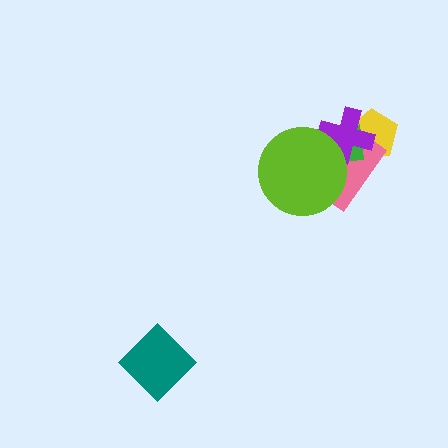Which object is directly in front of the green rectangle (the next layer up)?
The purple cross is directly in front of the green rectangle.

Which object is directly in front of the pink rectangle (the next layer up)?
The green rectangle is directly in front of the pink rectangle.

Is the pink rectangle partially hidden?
Yes, it is partially covered by another shape.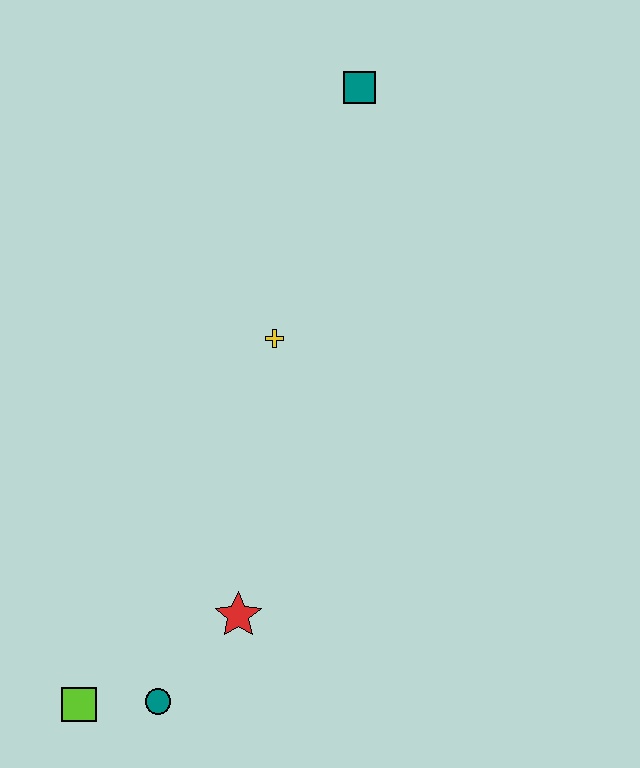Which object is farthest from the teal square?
The lime square is farthest from the teal square.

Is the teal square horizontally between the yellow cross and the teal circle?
No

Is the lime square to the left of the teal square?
Yes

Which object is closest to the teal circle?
The lime square is closest to the teal circle.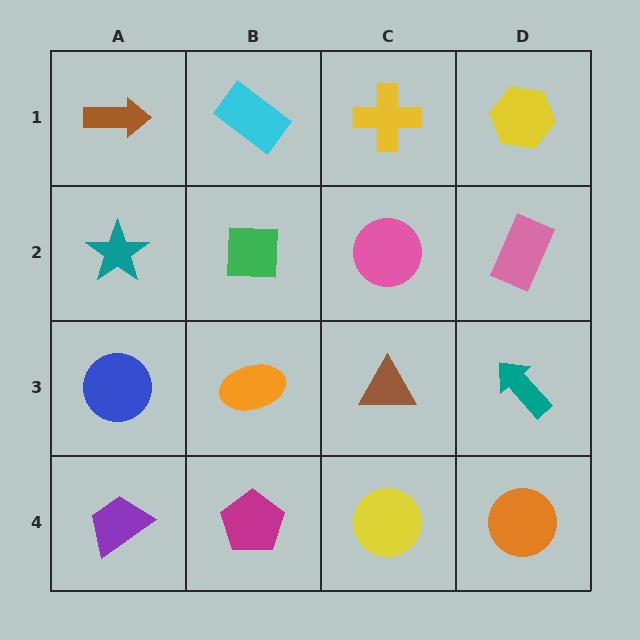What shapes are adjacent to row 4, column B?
An orange ellipse (row 3, column B), a purple trapezoid (row 4, column A), a yellow circle (row 4, column C).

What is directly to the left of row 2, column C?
A green square.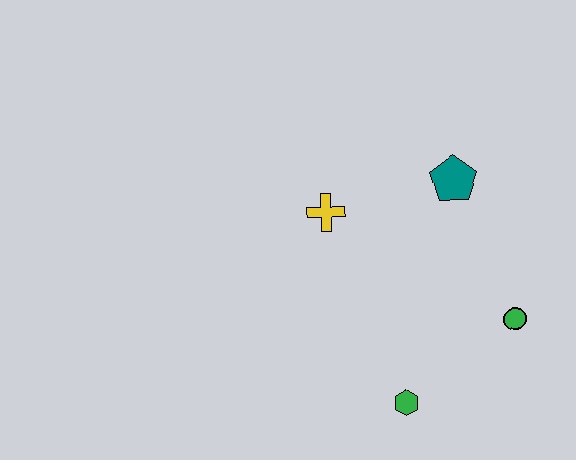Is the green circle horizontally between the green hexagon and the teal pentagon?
No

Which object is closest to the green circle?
The green hexagon is closest to the green circle.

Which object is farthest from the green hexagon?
The teal pentagon is farthest from the green hexagon.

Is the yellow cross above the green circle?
Yes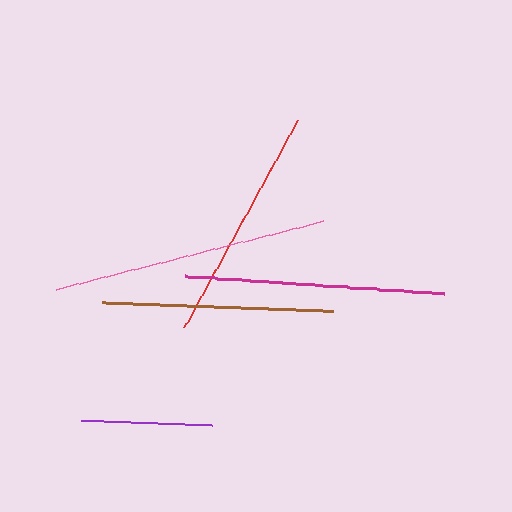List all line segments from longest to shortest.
From longest to shortest: pink, magenta, red, brown, purple.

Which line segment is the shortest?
The purple line is the shortest at approximately 131 pixels.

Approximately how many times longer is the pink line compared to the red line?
The pink line is approximately 1.2 times the length of the red line.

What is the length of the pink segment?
The pink segment is approximately 276 pixels long.